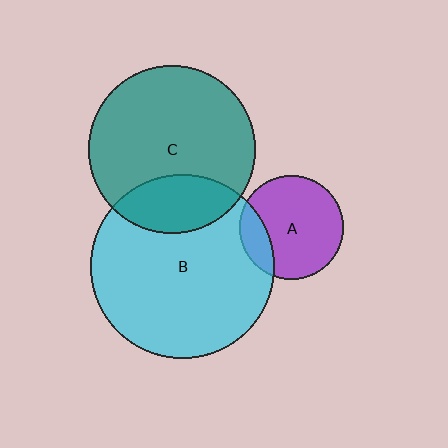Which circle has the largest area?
Circle B (cyan).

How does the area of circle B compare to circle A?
Approximately 3.1 times.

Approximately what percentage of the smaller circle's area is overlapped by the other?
Approximately 20%.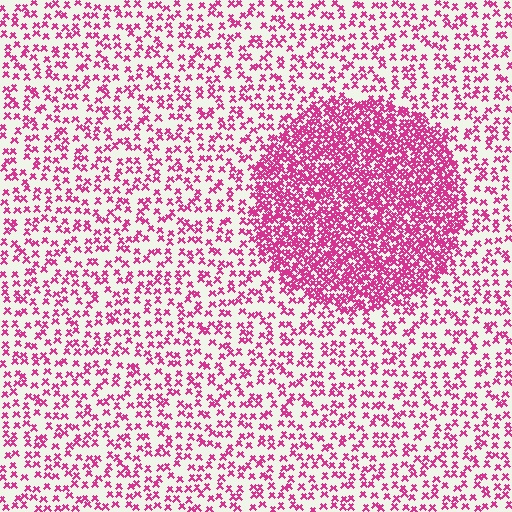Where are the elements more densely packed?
The elements are more densely packed inside the circle boundary.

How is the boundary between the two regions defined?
The boundary is defined by a change in element density (approximately 2.7x ratio). All elements are the same color, size, and shape.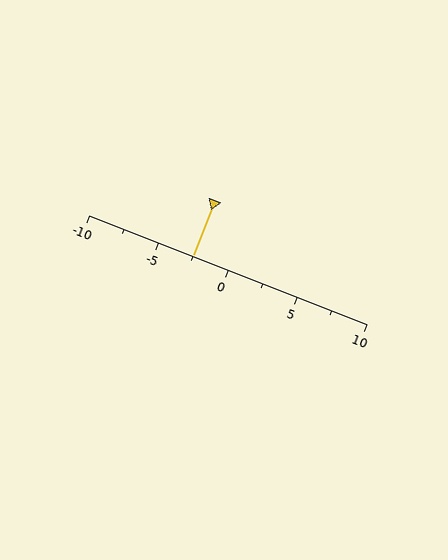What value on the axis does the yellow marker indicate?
The marker indicates approximately -2.5.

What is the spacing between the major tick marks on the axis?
The major ticks are spaced 5 apart.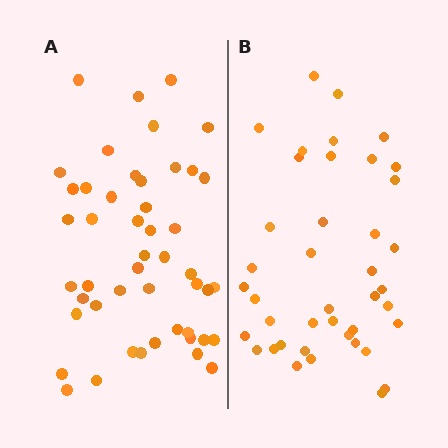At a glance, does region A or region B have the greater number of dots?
Region A (the left region) has more dots.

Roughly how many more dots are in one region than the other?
Region A has roughly 8 or so more dots than region B.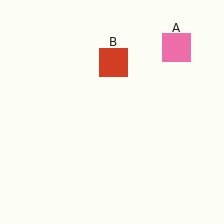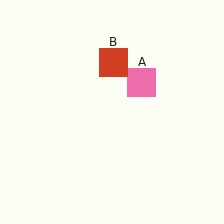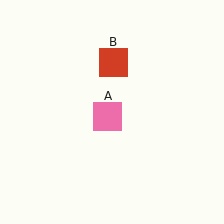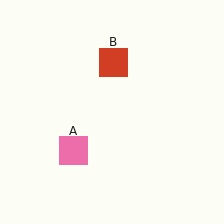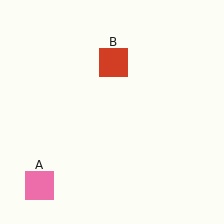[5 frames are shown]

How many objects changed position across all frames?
1 object changed position: pink square (object A).